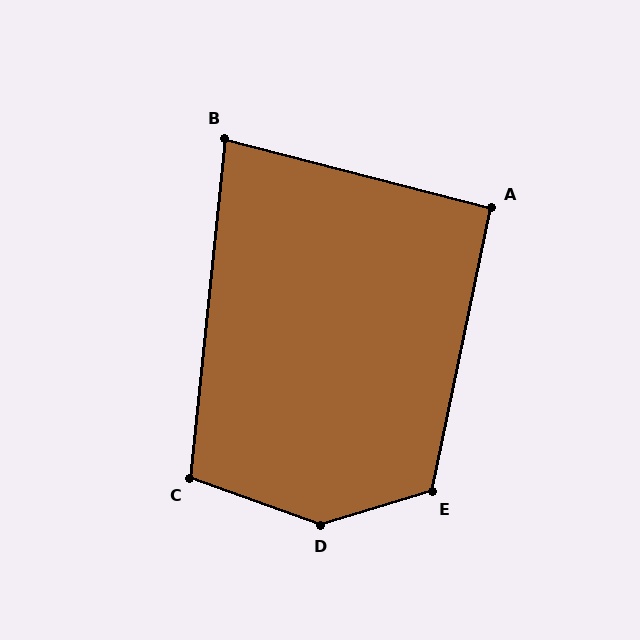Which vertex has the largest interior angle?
D, at approximately 144 degrees.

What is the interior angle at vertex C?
Approximately 104 degrees (obtuse).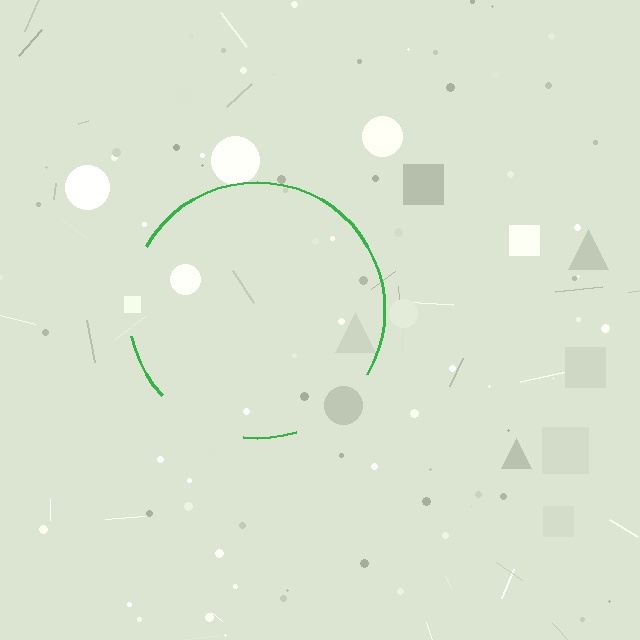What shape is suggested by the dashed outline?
The dashed outline suggests a circle.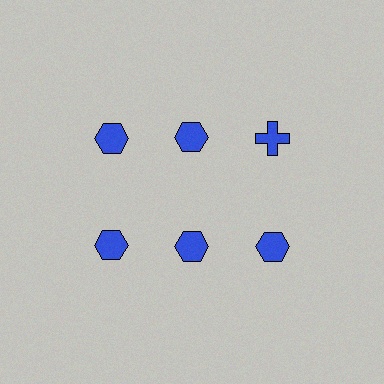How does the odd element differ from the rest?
It has a different shape: cross instead of hexagon.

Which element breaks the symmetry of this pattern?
The blue cross in the top row, center column breaks the symmetry. All other shapes are blue hexagons.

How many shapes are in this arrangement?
There are 6 shapes arranged in a grid pattern.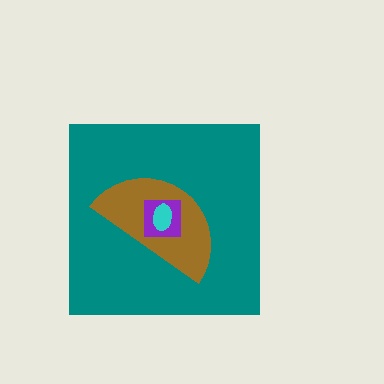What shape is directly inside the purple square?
The cyan ellipse.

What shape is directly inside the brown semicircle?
The purple square.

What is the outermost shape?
The teal square.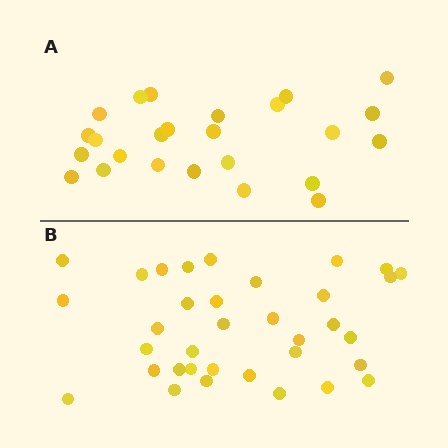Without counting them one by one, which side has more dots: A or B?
Region B (the bottom region) has more dots.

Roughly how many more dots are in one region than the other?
Region B has roughly 10 or so more dots than region A.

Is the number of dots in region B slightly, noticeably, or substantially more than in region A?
Region B has noticeably more, but not dramatically so. The ratio is roughly 1.4 to 1.